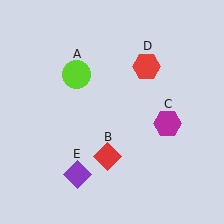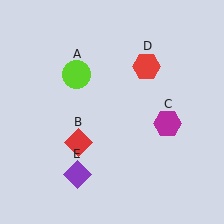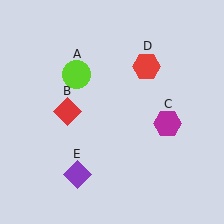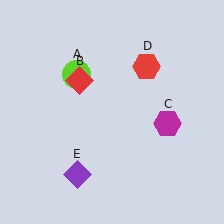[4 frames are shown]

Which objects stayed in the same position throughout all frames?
Lime circle (object A) and magenta hexagon (object C) and red hexagon (object D) and purple diamond (object E) remained stationary.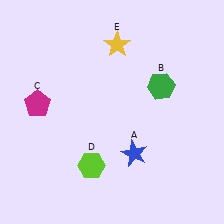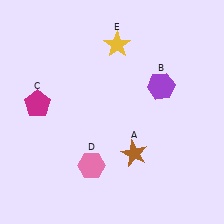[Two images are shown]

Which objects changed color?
A changed from blue to brown. B changed from green to purple. D changed from lime to pink.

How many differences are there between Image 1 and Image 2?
There are 3 differences between the two images.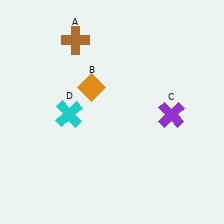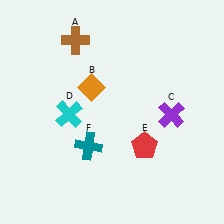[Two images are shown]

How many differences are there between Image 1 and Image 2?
There are 2 differences between the two images.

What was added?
A red pentagon (E), a teal cross (F) were added in Image 2.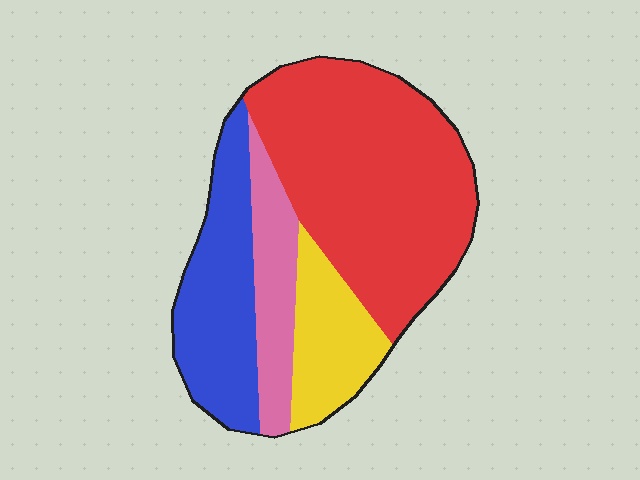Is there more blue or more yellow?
Blue.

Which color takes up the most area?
Red, at roughly 50%.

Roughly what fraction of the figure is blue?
Blue covers 23% of the figure.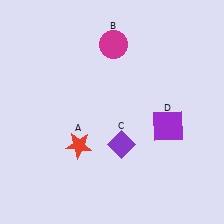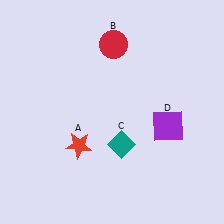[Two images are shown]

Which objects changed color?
B changed from magenta to red. C changed from purple to teal.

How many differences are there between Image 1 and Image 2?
There are 2 differences between the two images.